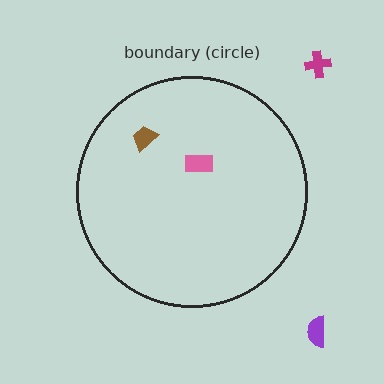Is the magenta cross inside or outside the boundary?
Outside.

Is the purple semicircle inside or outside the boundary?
Outside.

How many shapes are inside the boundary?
2 inside, 2 outside.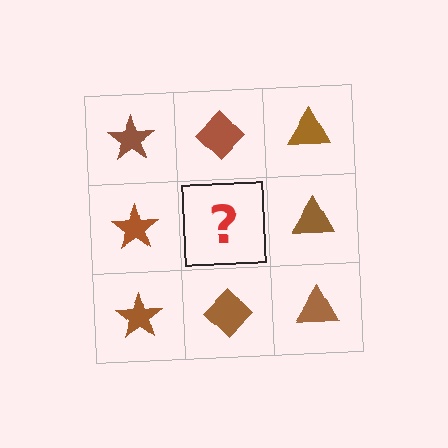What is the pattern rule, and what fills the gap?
The rule is that each column has a consistent shape. The gap should be filled with a brown diamond.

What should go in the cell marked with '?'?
The missing cell should contain a brown diamond.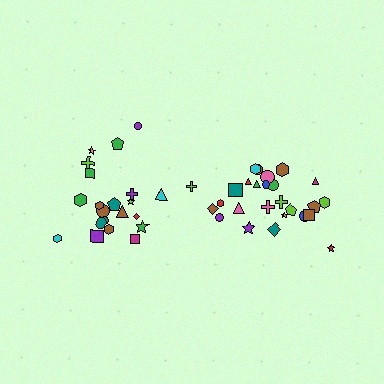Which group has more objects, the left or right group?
The right group.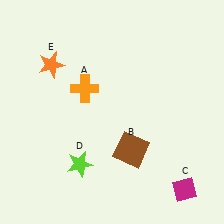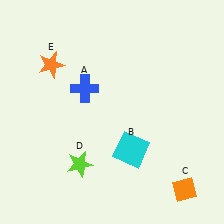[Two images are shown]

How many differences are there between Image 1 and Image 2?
There are 3 differences between the two images.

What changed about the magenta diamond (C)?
In Image 1, C is magenta. In Image 2, it changed to orange.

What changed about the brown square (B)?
In Image 1, B is brown. In Image 2, it changed to cyan.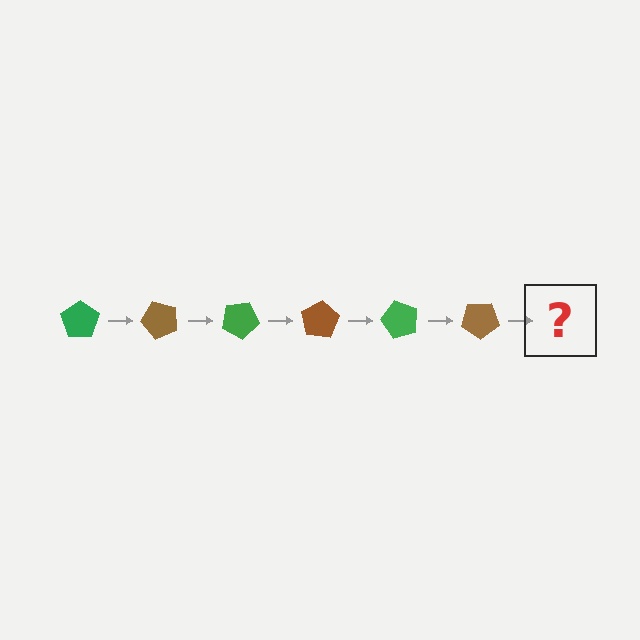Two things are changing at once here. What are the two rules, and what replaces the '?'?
The two rules are that it rotates 50 degrees each step and the color cycles through green and brown. The '?' should be a green pentagon, rotated 300 degrees from the start.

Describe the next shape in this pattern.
It should be a green pentagon, rotated 300 degrees from the start.